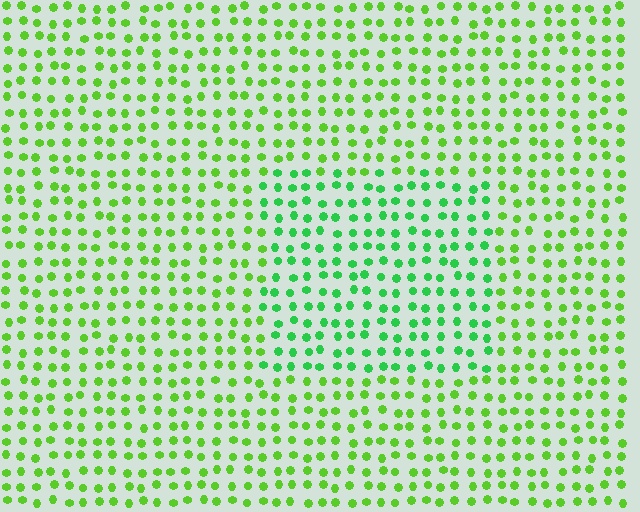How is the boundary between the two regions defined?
The boundary is defined purely by a slight shift in hue (about 30 degrees). Spacing, size, and orientation are identical on both sides.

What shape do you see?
I see a rectangle.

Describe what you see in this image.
The image is filled with small lime elements in a uniform arrangement. A rectangle-shaped region is visible where the elements are tinted to a slightly different hue, forming a subtle color boundary.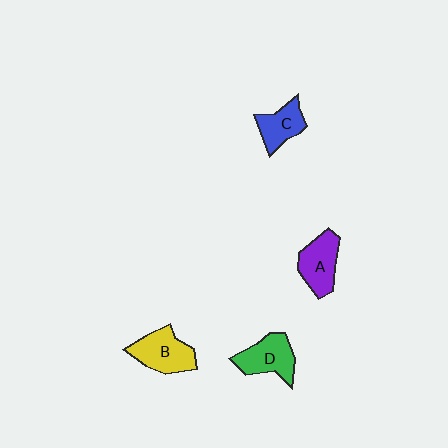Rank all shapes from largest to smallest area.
From largest to smallest: B (yellow), D (green), A (purple), C (blue).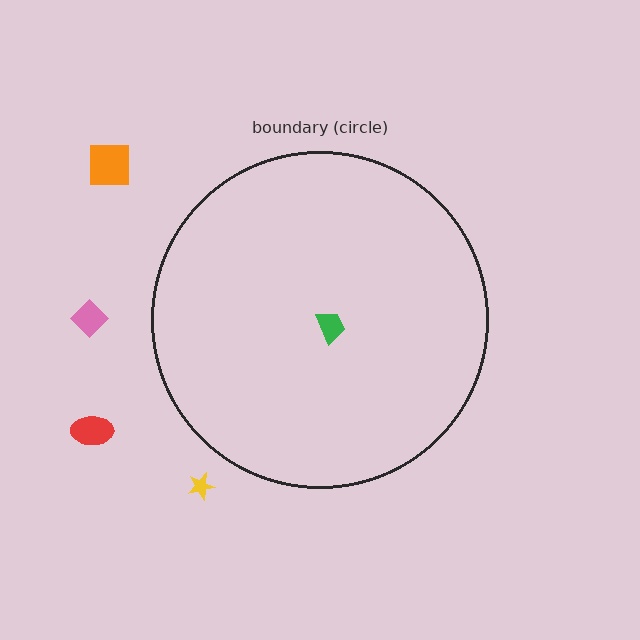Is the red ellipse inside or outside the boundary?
Outside.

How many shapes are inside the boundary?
1 inside, 4 outside.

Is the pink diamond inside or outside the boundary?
Outside.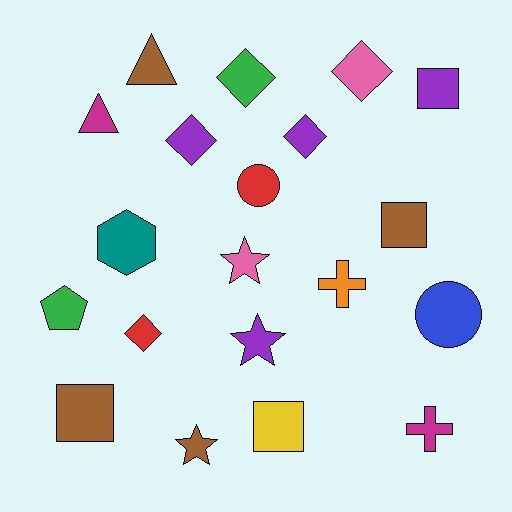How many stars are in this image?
There are 3 stars.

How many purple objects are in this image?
There are 4 purple objects.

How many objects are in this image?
There are 20 objects.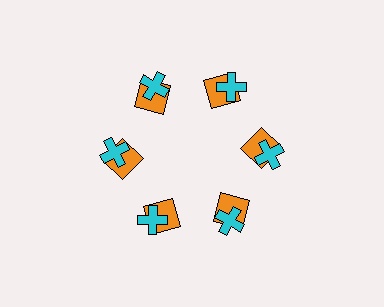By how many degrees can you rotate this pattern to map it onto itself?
The pattern maps onto itself every 60 degrees of rotation.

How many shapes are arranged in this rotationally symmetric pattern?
There are 12 shapes, arranged in 6 groups of 2.